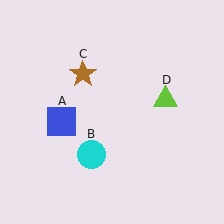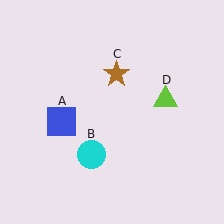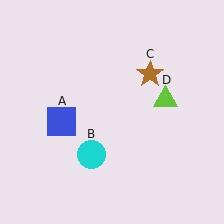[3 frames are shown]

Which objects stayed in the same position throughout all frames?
Blue square (object A) and cyan circle (object B) and lime triangle (object D) remained stationary.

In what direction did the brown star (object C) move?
The brown star (object C) moved right.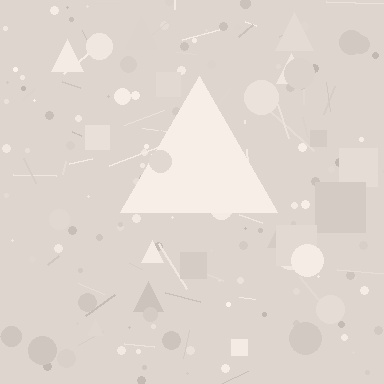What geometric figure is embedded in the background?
A triangle is embedded in the background.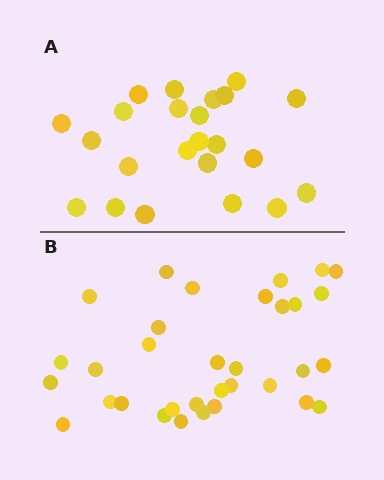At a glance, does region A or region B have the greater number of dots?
Region B (the bottom region) has more dots.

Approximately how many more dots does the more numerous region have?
Region B has roughly 10 or so more dots than region A.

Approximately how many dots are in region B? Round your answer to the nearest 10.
About 30 dots. (The exact count is 33, which rounds to 30.)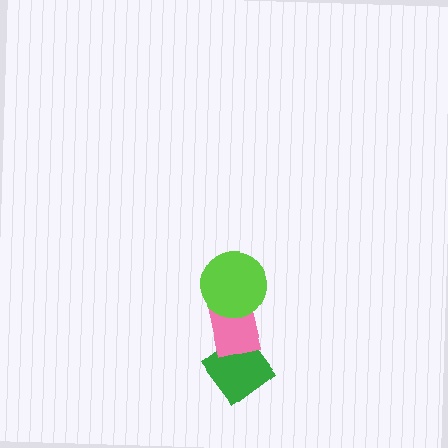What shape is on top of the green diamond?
The pink rectangle is on top of the green diamond.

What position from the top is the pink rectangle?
The pink rectangle is 2nd from the top.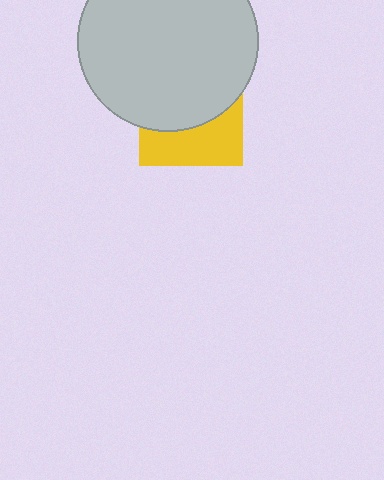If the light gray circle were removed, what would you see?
You would see the complete yellow square.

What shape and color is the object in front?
The object in front is a light gray circle.